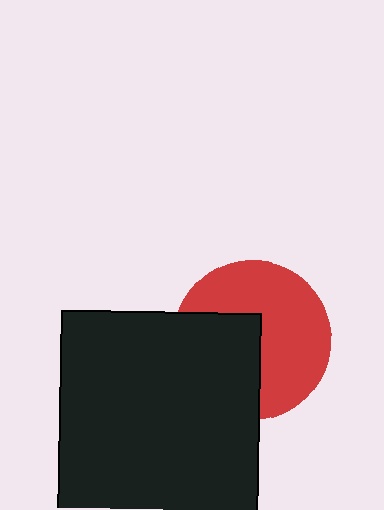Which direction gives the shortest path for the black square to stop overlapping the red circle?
Moving left gives the shortest separation.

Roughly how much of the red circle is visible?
About half of it is visible (roughly 59%).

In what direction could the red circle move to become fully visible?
The red circle could move right. That would shift it out from behind the black square entirely.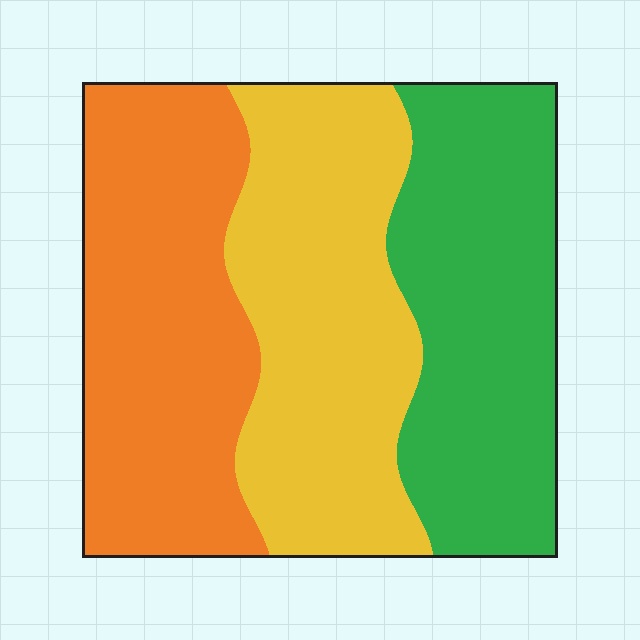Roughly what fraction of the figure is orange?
Orange covers 34% of the figure.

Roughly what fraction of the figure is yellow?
Yellow takes up about one third (1/3) of the figure.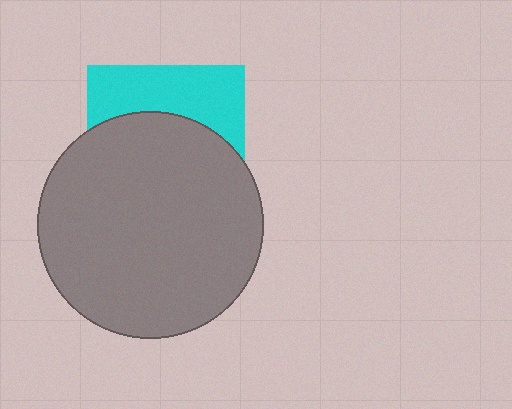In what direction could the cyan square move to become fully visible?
The cyan square could move up. That would shift it out from behind the gray circle entirely.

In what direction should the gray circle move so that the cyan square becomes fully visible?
The gray circle should move down. That is the shortest direction to clear the overlap and leave the cyan square fully visible.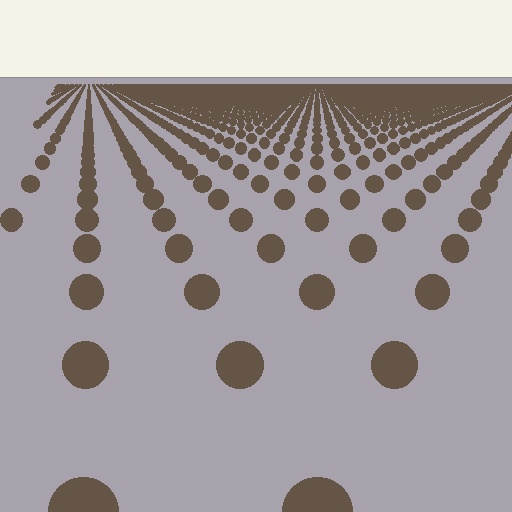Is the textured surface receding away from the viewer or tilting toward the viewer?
The surface is receding away from the viewer. Texture elements get smaller and denser toward the top.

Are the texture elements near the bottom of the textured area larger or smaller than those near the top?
Larger. Near the bottom, elements are closer to the viewer and appear at a bigger on-screen size.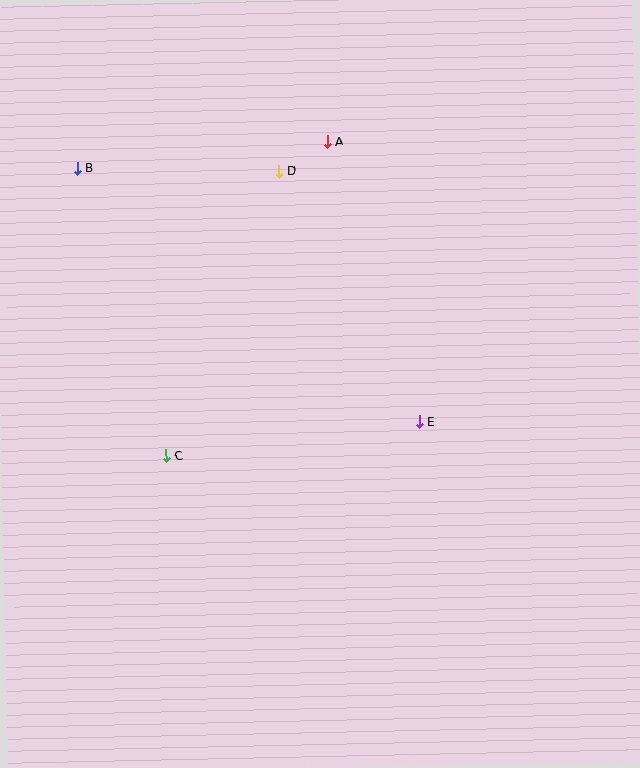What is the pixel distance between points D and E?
The distance between D and E is 287 pixels.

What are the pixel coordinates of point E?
Point E is at (419, 422).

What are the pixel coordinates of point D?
Point D is at (279, 171).